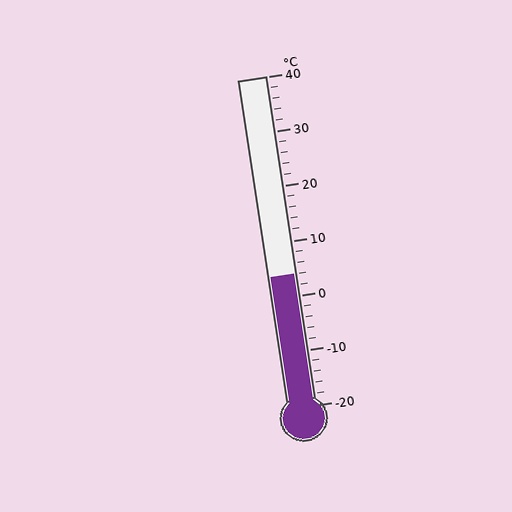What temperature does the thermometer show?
The thermometer shows approximately 4°C.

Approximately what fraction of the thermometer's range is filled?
The thermometer is filled to approximately 40% of its range.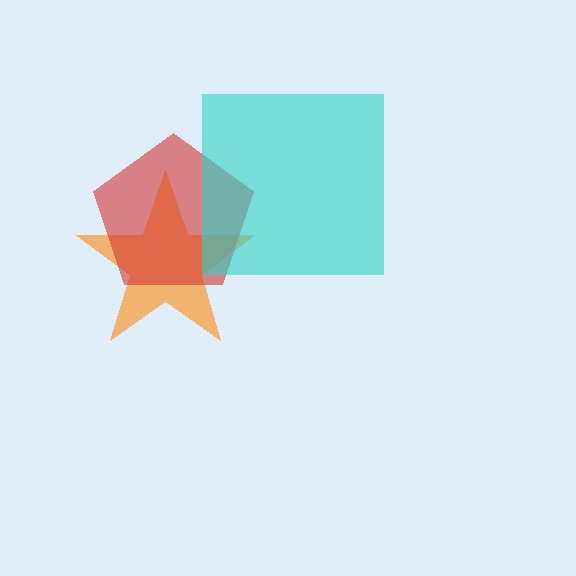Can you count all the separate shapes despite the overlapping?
Yes, there are 3 separate shapes.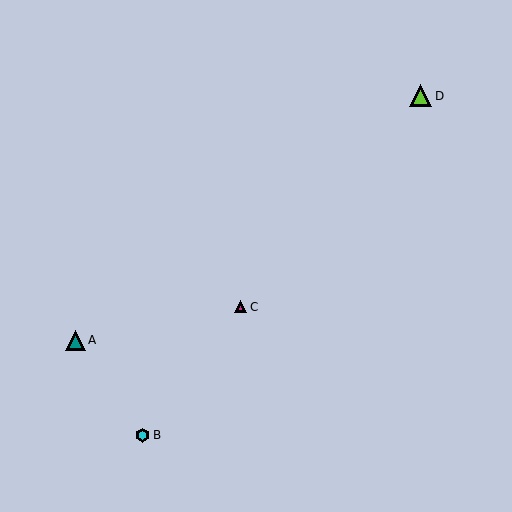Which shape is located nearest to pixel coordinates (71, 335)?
The teal triangle (labeled A) at (75, 340) is nearest to that location.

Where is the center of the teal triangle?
The center of the teal triangle is at (75, 340).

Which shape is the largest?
The lime triangle (labeled D) is the largest.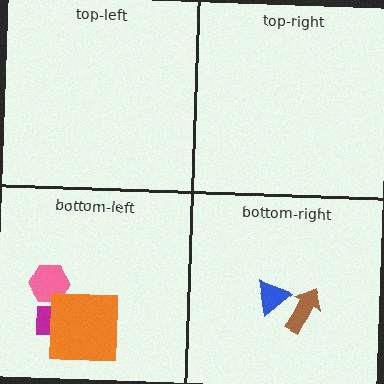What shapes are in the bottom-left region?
The magenta rectangle, the pink hexagon, the orange square.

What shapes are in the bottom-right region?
The blue triangle, the brown arrow.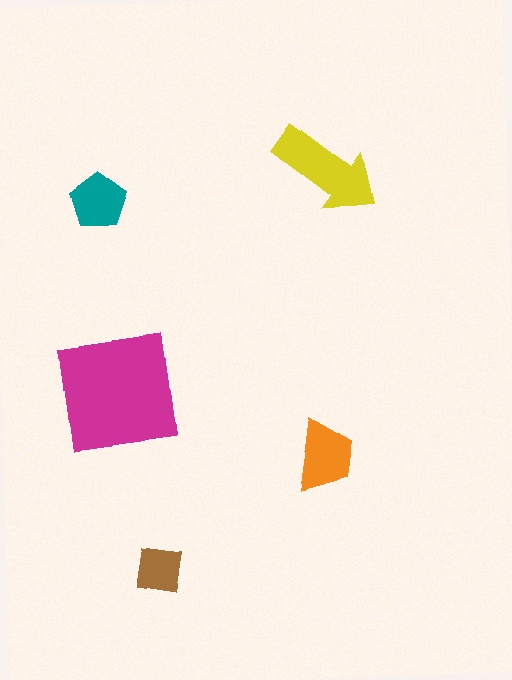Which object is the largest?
The magenta square.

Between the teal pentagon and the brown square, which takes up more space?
The teal pentagon.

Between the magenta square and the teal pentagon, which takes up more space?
The magenta square.